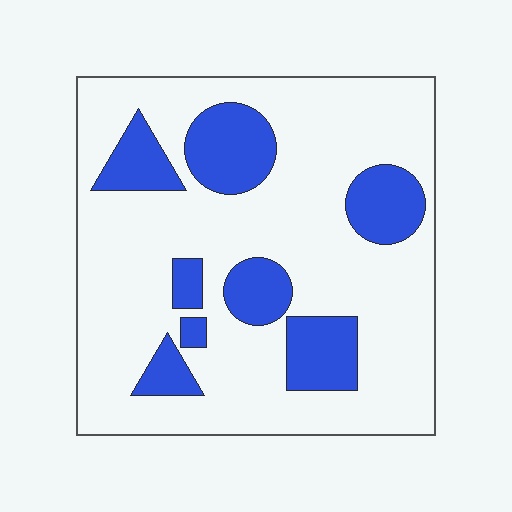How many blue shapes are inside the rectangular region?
8.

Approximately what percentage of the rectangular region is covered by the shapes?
Approximately 25%.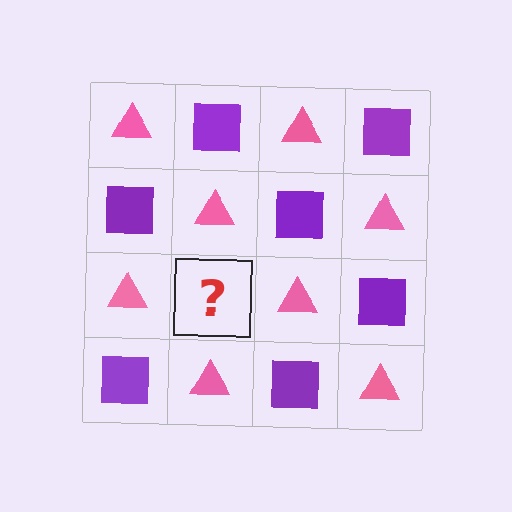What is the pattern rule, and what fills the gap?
The rule is that it alternates pink triangle and purple square in a checkerboard pattern. The gap should be filled with a purple square.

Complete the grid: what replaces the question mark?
The question mark should be replaced with a purple square.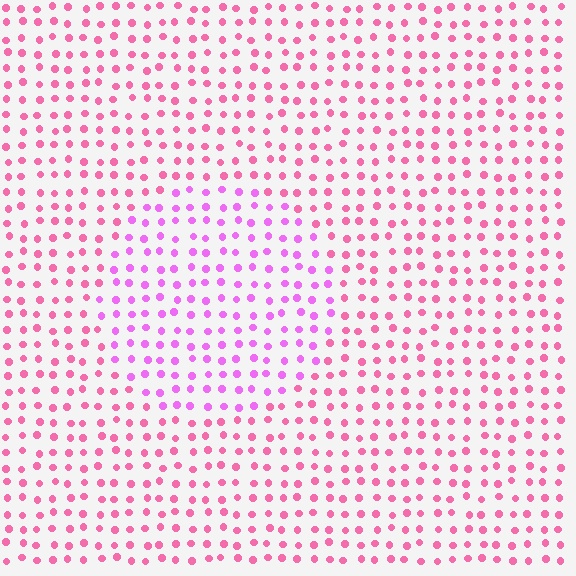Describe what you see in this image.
The image is filled with small pink elements in a uniform arrangement. A circle-shaped region is visible where the elements are tinted to a slightly different hue, forming a subtle color boundary.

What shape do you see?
I see a circle.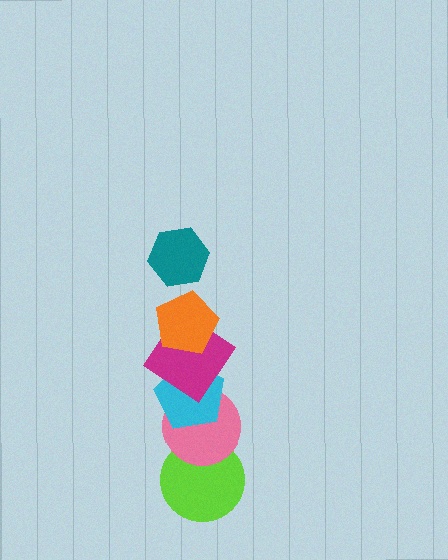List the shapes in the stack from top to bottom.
From top to bottom: the teal hexagon, the orange pentagon, the magenta diamond, the cyan pentagon, the pink circle, the lime circle.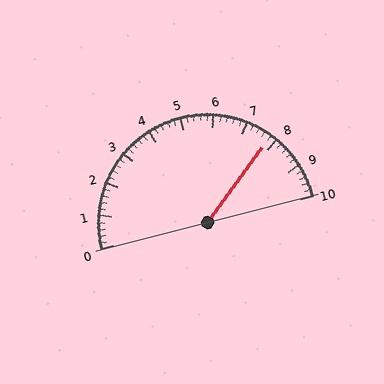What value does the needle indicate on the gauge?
The needle indicates approximately 7.8.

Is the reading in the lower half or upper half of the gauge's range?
The reading is in the upper half of the range (0 to 10).